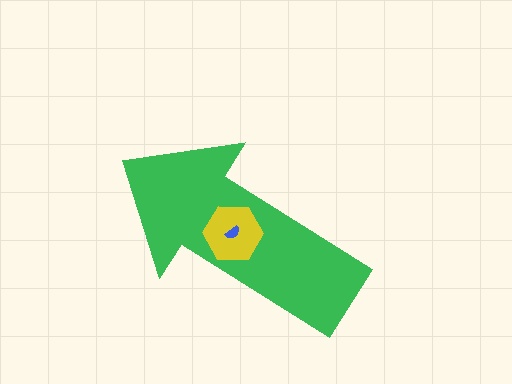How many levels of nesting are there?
3.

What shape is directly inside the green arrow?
The yellow hexagon.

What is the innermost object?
The blue semicircle.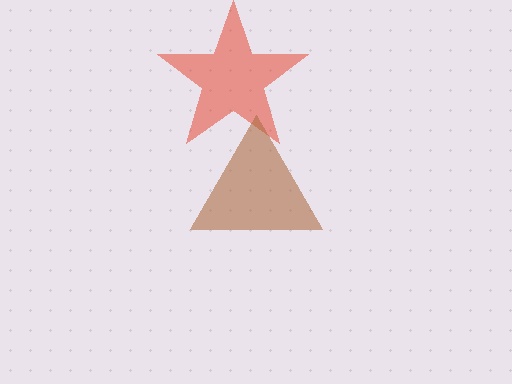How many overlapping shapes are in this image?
There are 2 overlapping shapes in the image.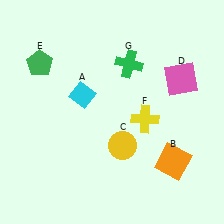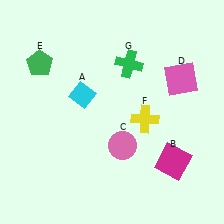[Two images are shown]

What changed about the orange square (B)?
In Image 1, B is orange. In Image 2, it changed to magenta.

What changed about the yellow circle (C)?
In Image 1, C is yellow. In Image 2, it changed to pink.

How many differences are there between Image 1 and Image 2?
There are 2 differences between the two images.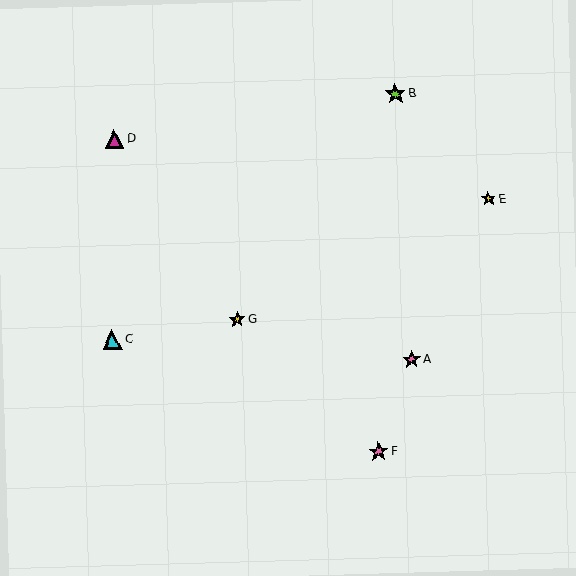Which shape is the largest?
The lime star (labeled B) is the largest.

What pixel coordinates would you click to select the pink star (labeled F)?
Click at (378, 452) to select the pink star F.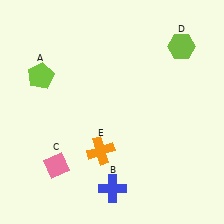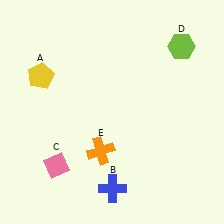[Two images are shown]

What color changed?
The pentagon (A) changed from lime in Image 1 to yellow in Image 2.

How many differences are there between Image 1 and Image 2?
There is 1 difference between the two images.